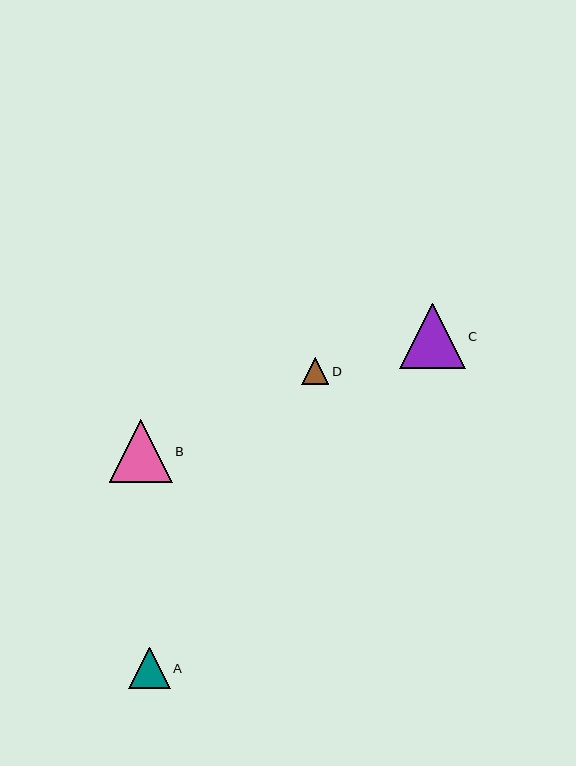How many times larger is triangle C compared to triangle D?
Triangle C is approximately 2.4 times the size of triangle D.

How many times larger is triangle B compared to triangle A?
Triangle B is approximately 1.5 times the size of triangle A.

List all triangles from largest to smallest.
From largest to smallest: C, B, A, D.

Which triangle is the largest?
Triangle C is the largest with a size of approximately 65 pixels.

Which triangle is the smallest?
Triangle D is the smallest with a size of approximately 27 pixels.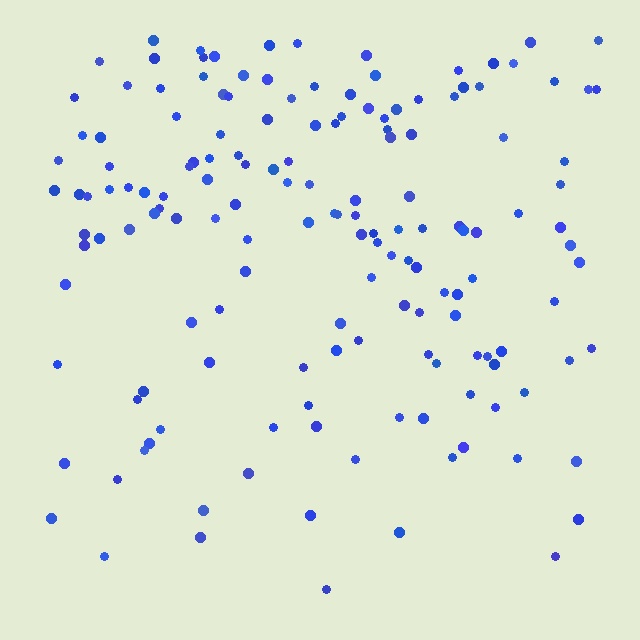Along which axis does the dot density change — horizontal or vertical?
Vertical.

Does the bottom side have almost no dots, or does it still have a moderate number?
Still a moderate number, just noticeably fewer than the top.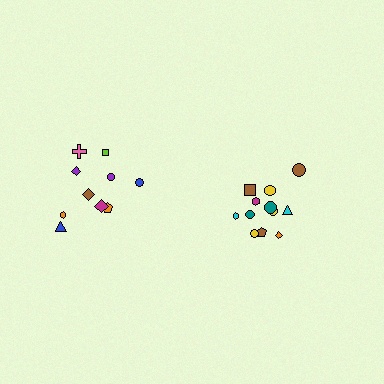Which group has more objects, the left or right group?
The right group.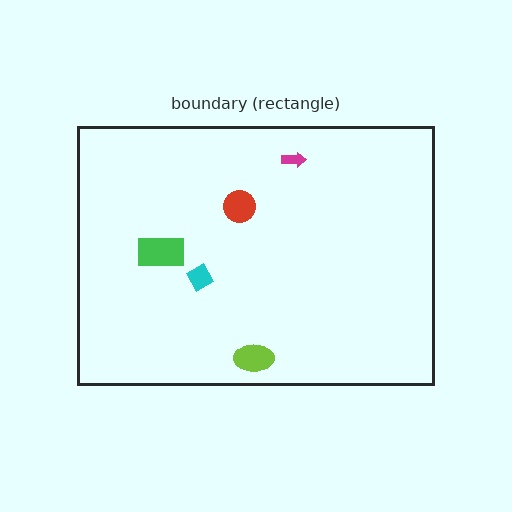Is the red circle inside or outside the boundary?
Inside.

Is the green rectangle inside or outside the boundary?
Inside.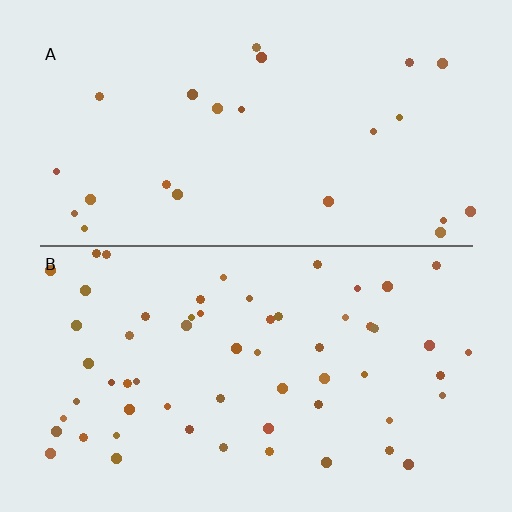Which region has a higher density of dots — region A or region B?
B (the bottom).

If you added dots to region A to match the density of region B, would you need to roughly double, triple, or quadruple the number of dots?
Approximately double.